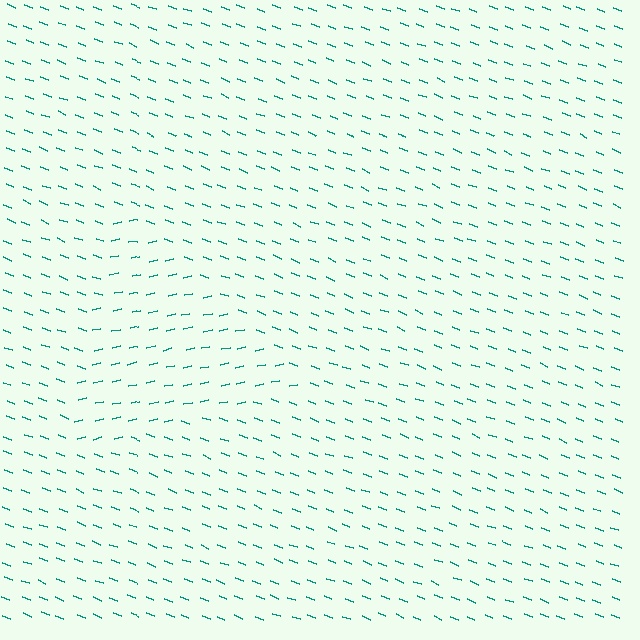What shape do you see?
I see a triangle.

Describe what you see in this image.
The image is filled with small teal line segments. A triangle region in the image has lines oriented differently from the surrounding lines, creating a visible texture boundary.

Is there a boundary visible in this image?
Yes, there is a texture boundary formed by a change in line orientation.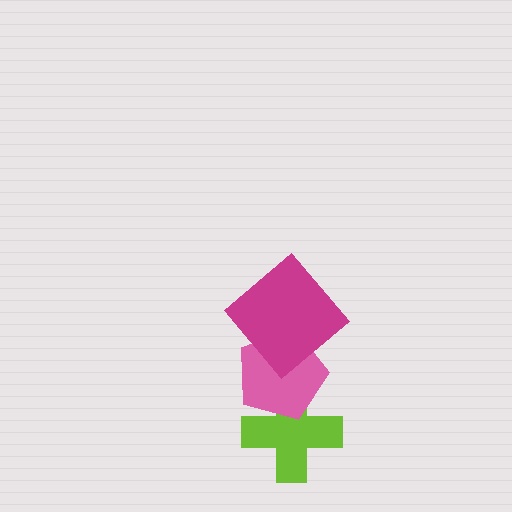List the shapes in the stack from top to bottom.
From top to bottom: the magenta diamond, the pink pentagon, the lime cross.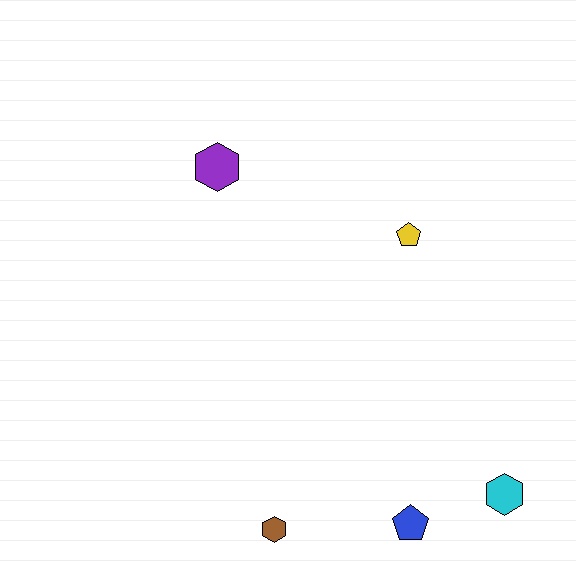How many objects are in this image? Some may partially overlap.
There are 5 objects.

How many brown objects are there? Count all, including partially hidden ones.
There is 1 brown object.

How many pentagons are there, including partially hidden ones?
There are 2 pentagons.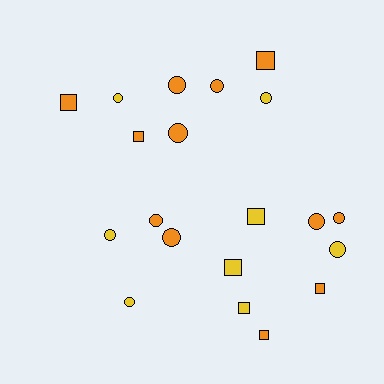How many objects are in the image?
There are 20 objects.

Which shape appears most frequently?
Circle, with 12 objects.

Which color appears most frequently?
Orange, with 12 objects.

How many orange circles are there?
There are 7 orange circles.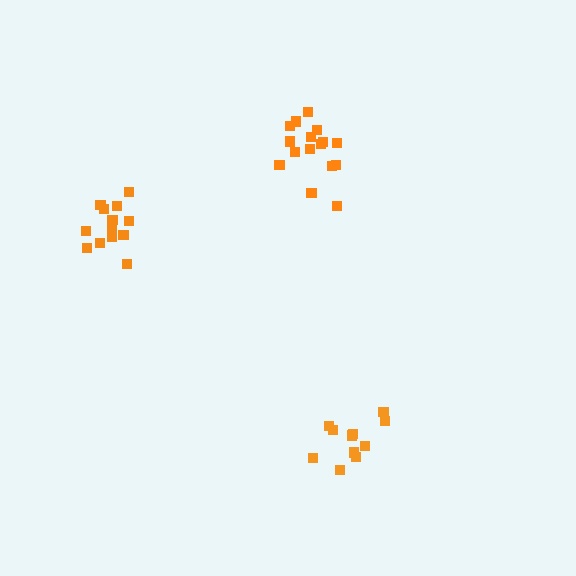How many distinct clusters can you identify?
There are 3 distinct clusters.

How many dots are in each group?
Group 1: 16 dots, Group 2: 11 dots, Group 3: 13 dots (40 total).